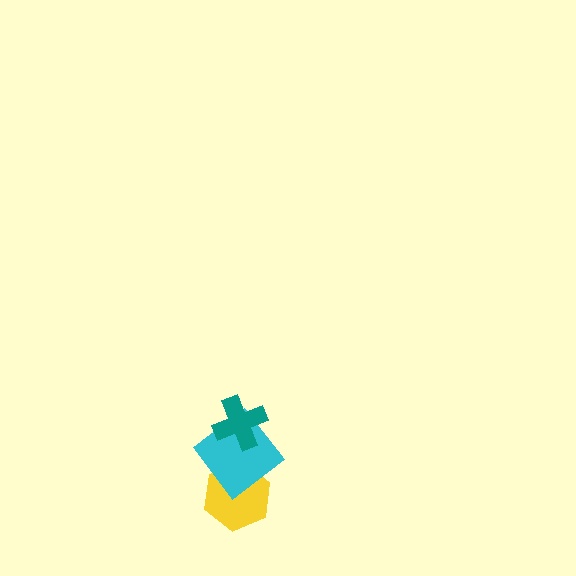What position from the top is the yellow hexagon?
The yellow hexagon is 3rd from the top.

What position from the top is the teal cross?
The teal cross is 1st from the top.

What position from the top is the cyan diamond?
The cyan diamond is 2nd from the top.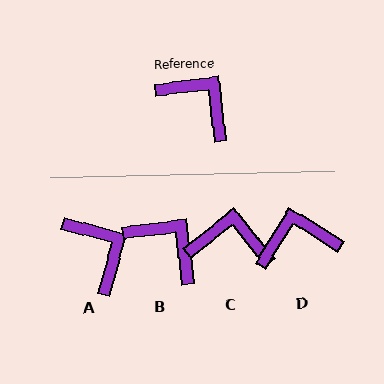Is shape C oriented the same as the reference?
No, it is off by about 32 degrees.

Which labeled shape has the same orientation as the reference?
B.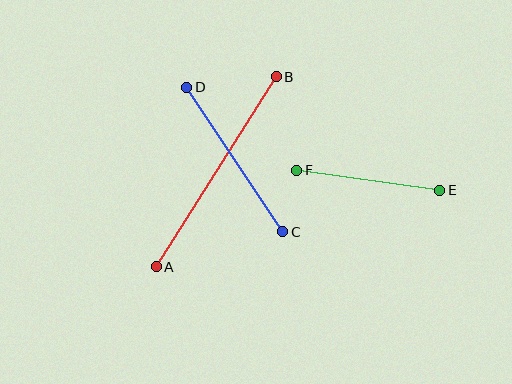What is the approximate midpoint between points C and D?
The midpoint is at approximately (235, 160) pixels.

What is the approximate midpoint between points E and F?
The midpoint is at approximately (368, 180) pixels.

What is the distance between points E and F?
The distance is approximately 144 pixels.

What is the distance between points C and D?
The distance is approximately 174 pixels.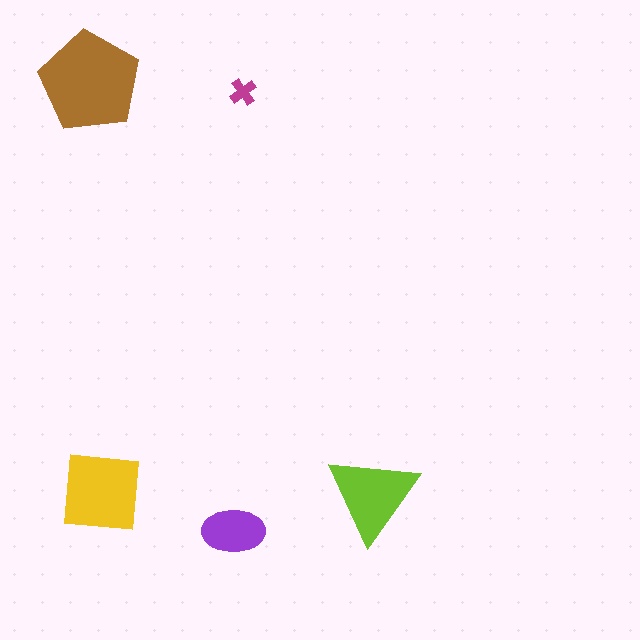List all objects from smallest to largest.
The magenta cross, the purple ellipse, the lime triangle, the yellow square, the brown pentagon.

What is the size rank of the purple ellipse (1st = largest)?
4th.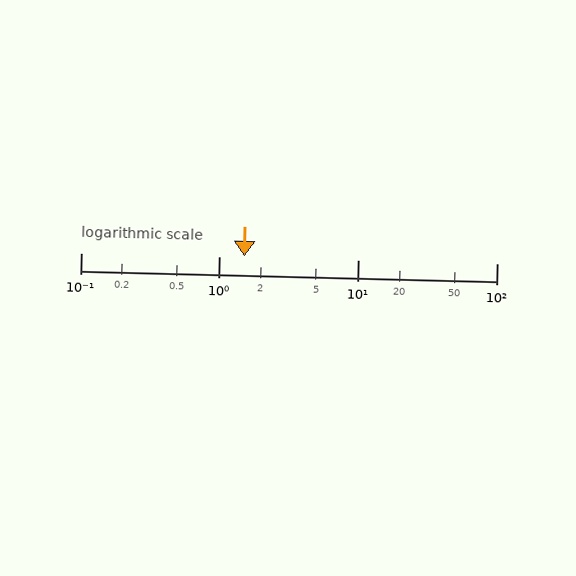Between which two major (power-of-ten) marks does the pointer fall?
The pointer is between 1 and 10.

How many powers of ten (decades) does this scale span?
The scale spans 3 decades, from 0.1 to 100.